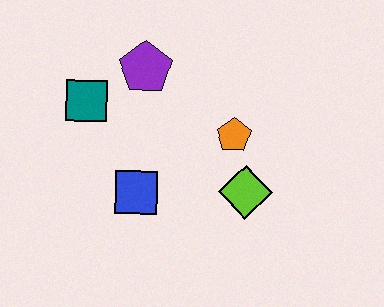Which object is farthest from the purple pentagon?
The lime diamond is farthest from the purple pentagon.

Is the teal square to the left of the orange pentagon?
Yes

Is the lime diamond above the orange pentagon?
No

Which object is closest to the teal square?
The purple pentagon is closest to the teal square.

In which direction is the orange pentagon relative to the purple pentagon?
The orange pentagon is to the right of the purple pentagon.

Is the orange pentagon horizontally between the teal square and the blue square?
No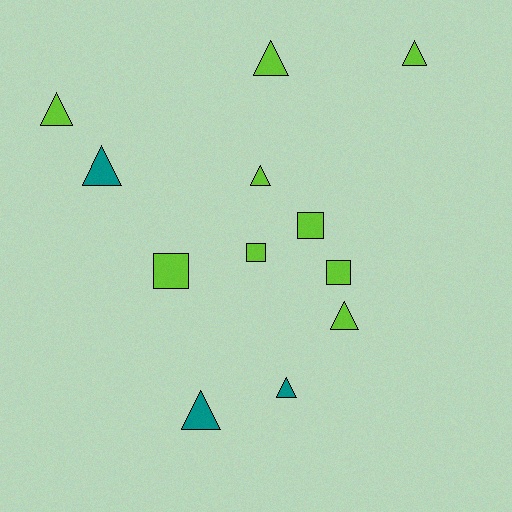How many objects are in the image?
There are 12 objects.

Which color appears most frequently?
Lime, with 9 objects.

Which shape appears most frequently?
Triangle, with 8 objects.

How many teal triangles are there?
There are 3 teal triangles.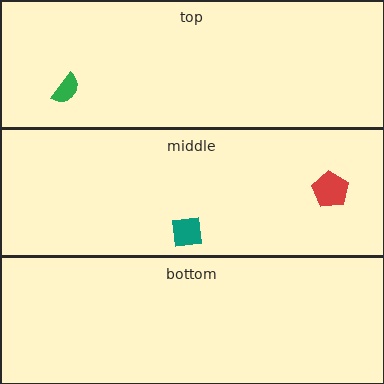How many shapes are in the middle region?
2.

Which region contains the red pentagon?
The middle region.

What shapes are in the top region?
The green semicircle.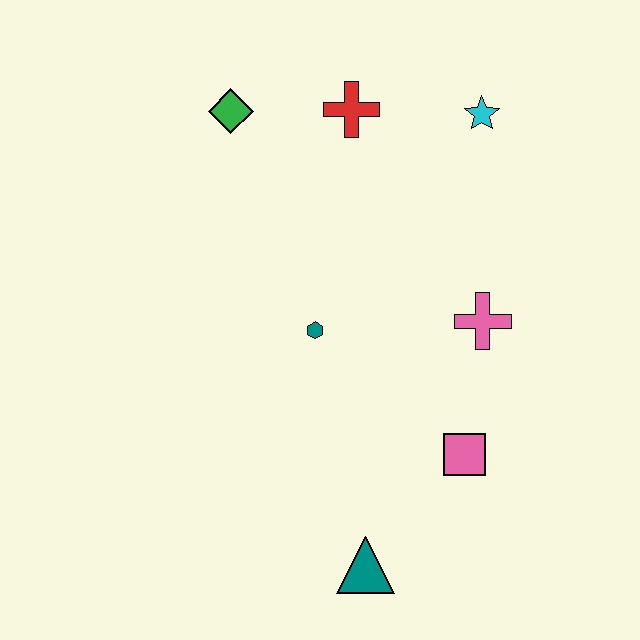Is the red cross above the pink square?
Yes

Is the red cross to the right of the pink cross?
No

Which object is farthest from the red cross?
The teal triangle is farthest from the red cross.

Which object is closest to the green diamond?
The red cross is closest to the green diamond.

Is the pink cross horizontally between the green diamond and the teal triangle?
No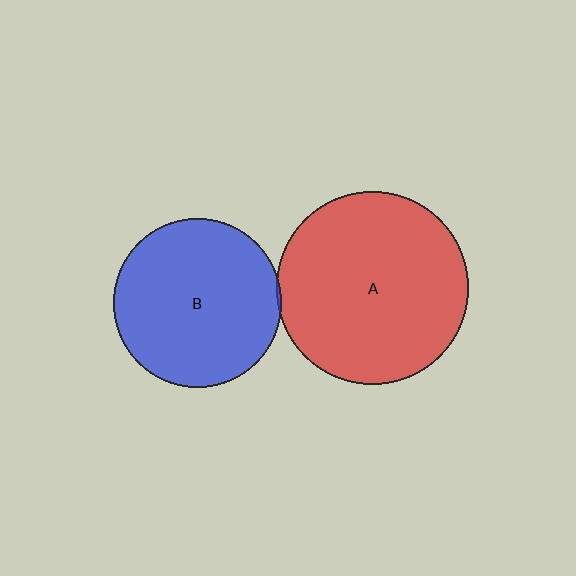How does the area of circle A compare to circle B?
Approximately 1.3 times.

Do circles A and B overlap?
Yes.